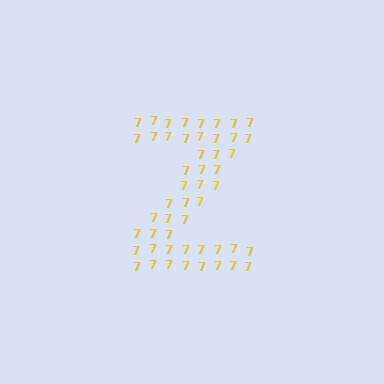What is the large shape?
The large shape is the letter Z.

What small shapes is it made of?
It is made of small digit 7's.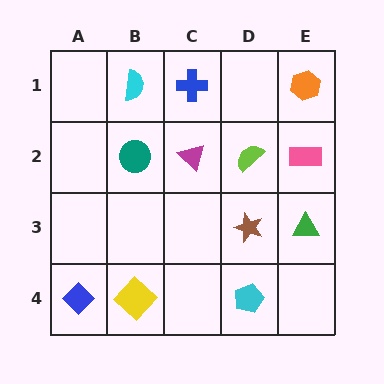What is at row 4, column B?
A yellow diamond.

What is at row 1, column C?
A blue cross.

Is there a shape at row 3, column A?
No, that cell is empty.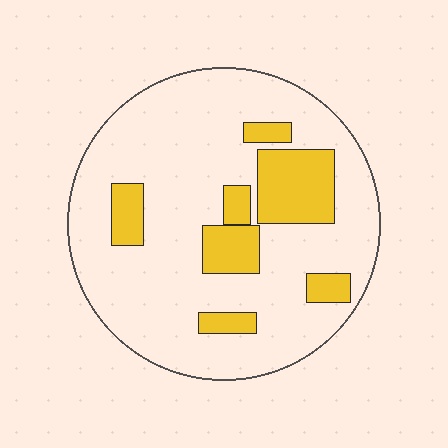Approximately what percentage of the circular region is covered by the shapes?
Approximately 20%.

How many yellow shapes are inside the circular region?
7.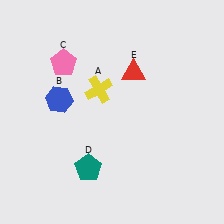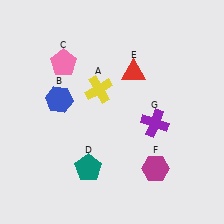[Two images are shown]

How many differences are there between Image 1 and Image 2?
There are 2 differences between the two images.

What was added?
A magenta hexagon (F), a purple cross (G) were added in Image 2.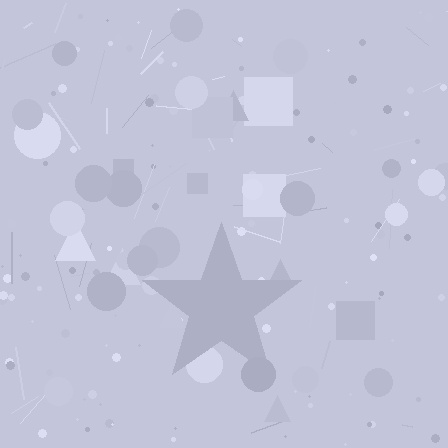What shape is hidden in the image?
A star is hidden in the image.